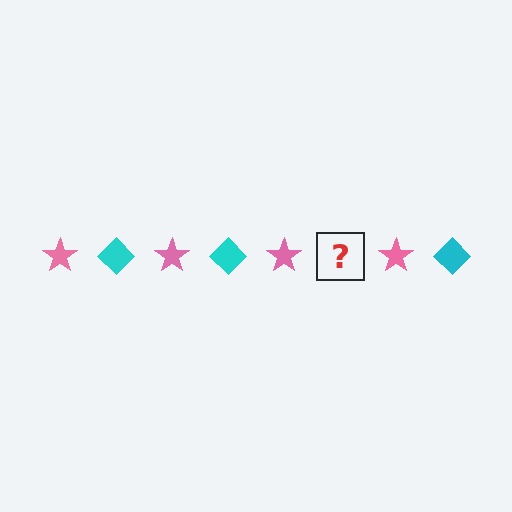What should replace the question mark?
The question mark should be replaced with a cyan diamond.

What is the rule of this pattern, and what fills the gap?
The rule is that the pattern alternates between pink star and cyan diamond. The gap should be filled with a cyan diamond.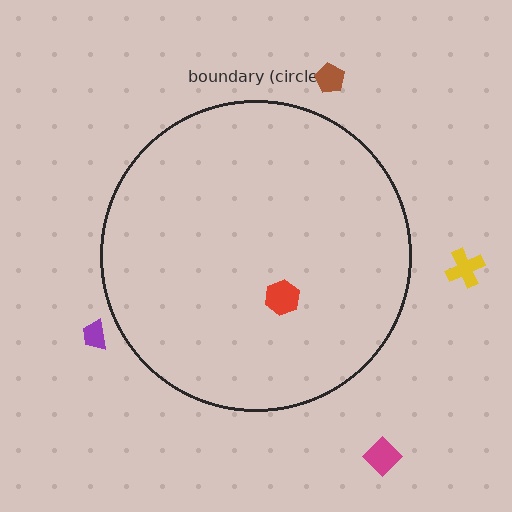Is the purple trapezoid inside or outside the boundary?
Outside.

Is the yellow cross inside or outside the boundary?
Outside.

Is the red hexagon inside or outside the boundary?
Inside.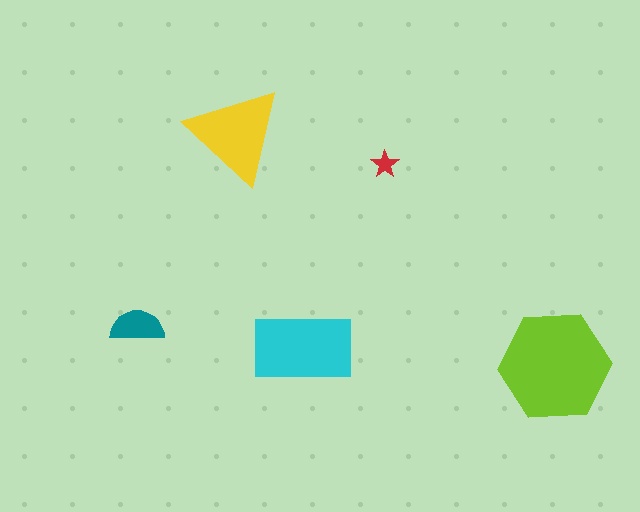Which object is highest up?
The yellow triangle is topmost.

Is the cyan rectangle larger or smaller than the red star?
Larger.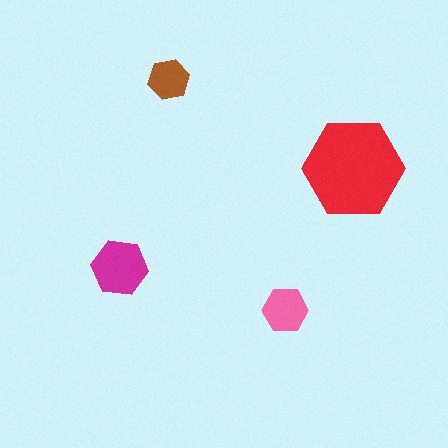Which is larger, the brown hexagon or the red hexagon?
The red one.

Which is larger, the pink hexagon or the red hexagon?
The red one.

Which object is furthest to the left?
The magenta hexagon is leftmost.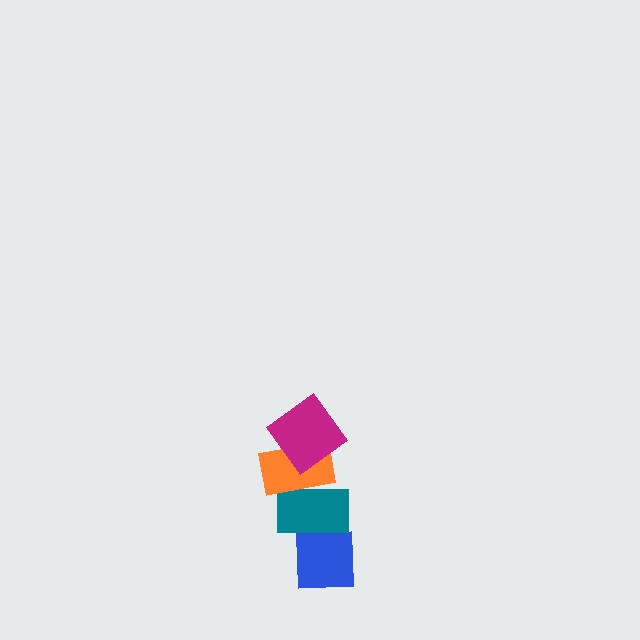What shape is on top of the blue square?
The teal rectangle is on top of the blue square.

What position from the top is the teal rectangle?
The teal rectangle is 3rd from the top.